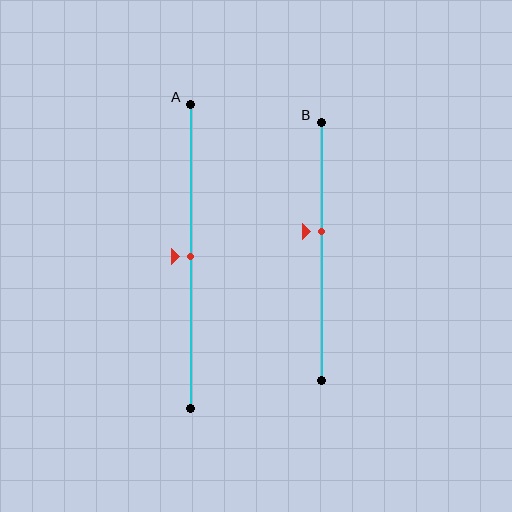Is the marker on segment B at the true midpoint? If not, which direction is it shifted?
No, the marker on segment B is shifted upward by about 8% of the segment length.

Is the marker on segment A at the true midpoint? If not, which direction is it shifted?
Yes, the marker on segment A is at the true midpoint.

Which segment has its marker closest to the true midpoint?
Segment A has its marker closest to the true midpoint.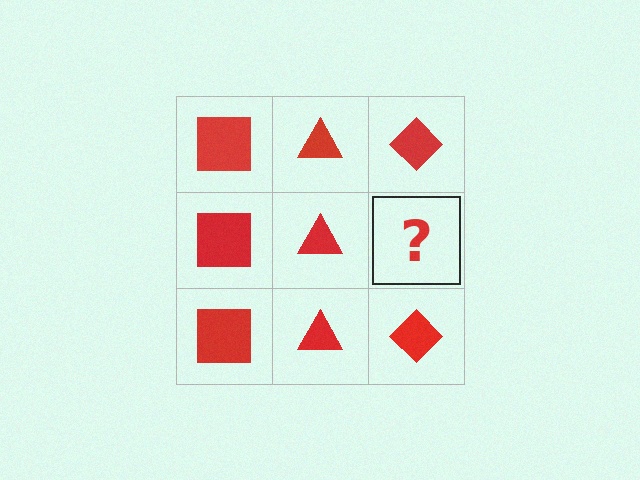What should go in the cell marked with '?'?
The missing cell should contain a red diamond.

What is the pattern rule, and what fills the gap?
The rule is that each column has a consistent shape. The gap should be filled with a red diamond.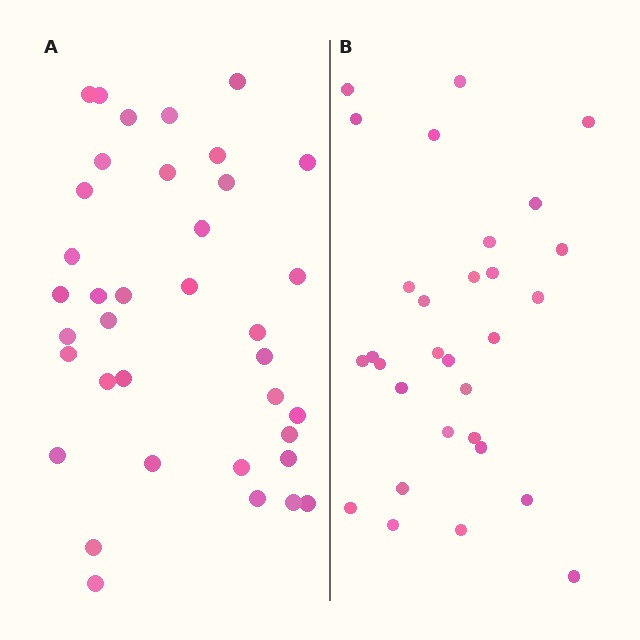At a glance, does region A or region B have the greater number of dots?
Region A (the left region) has more dots.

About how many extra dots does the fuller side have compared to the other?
Region A has roughly 8 or so more dots than region B.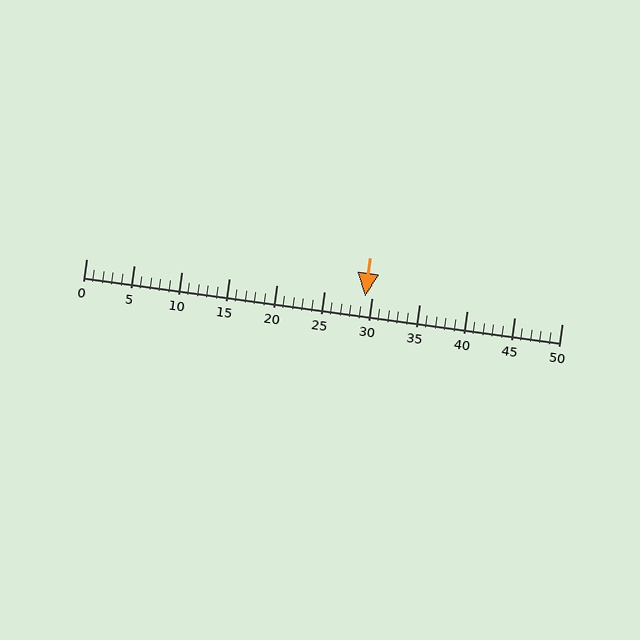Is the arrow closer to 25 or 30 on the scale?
The arrow is closer to 30.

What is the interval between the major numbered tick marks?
The major tick marks are spaced 5 units apart.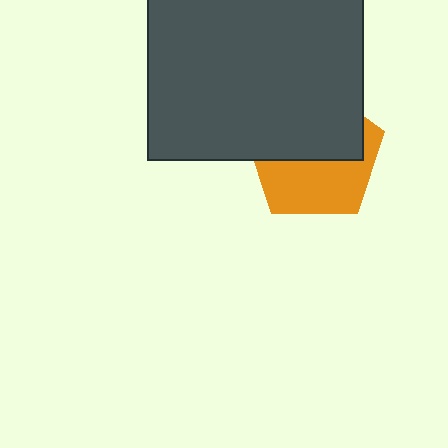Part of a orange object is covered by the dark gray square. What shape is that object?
It is a pentagon.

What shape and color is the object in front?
The object in front is a dark gray square.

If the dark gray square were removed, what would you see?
You would see the complete orange pentagon.